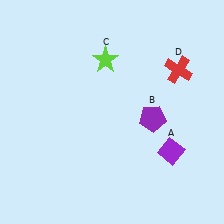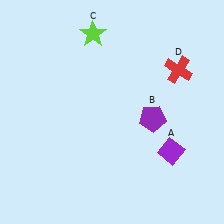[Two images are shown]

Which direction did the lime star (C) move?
The lime star (C) moved up.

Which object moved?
The lime star (C) moved up.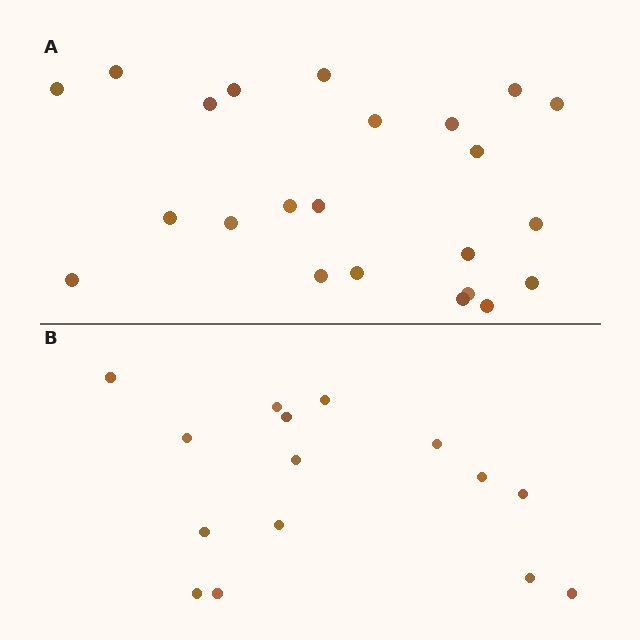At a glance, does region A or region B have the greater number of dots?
Region A (the top region) has more dots.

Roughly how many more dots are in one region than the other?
Region A has roughly 8 or so more dots than region B.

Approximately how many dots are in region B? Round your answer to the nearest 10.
About 20 dots. (The exact count is 15, which rounds to 20.)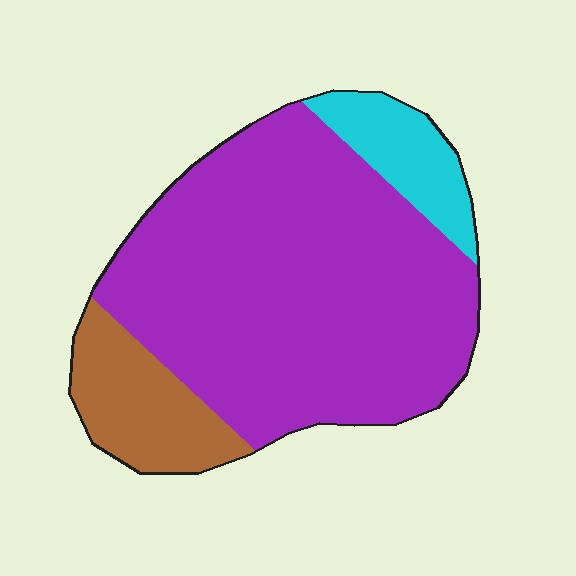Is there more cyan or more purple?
Purple.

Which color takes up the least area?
Cyan, at roughly 10%.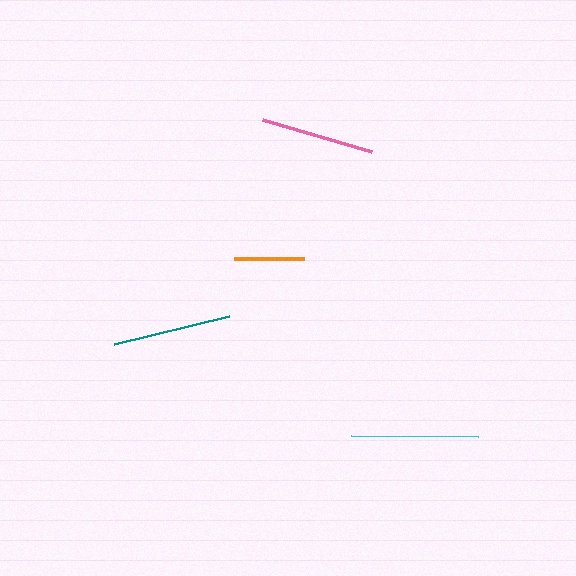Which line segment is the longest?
The cyan line is the longest at approximately 127 pixels.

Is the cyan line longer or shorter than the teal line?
The cyan line is longer than the teal line.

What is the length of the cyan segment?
The cyan segment is approximately 127 pixels long.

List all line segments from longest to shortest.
From longest to shortest: cyan, teal, pink, orange.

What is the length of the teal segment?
The teal segment is approximately 118 pixels long.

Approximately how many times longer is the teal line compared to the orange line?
The teal line is approximately 1.7 times the length of the orange line.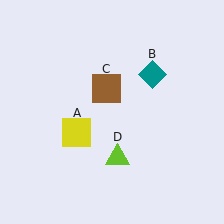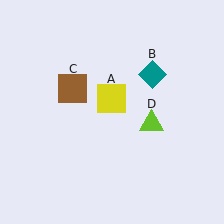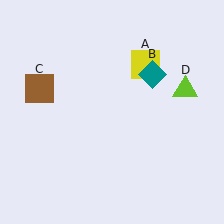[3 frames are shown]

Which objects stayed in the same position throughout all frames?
Teal diamond (object B) remained stationary.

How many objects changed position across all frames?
3 objects changed position: yellow square (object A), brown square (object C), lime triangle (object D).